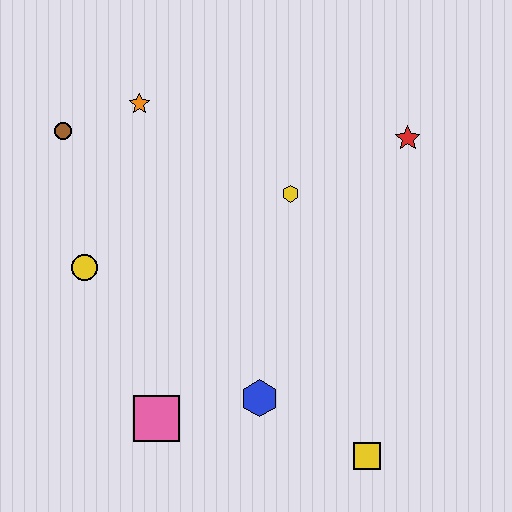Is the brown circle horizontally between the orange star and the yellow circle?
No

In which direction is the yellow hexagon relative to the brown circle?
The yellow hexagon is to the right of the brown circle.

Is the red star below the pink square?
No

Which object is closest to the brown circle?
The orange star is closest to the brown circle.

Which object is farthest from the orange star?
The yellow square is farthest from the orange star.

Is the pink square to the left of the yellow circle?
No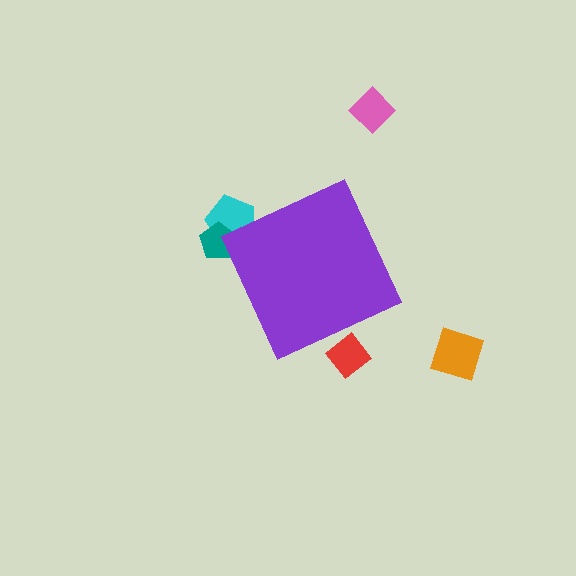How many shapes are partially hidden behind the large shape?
3 shapes are partially hidden.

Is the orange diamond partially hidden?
No, the orange diamond is fully visible.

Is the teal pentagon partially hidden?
Yes, the teal pentagon is partially hidden behind the purple diamond.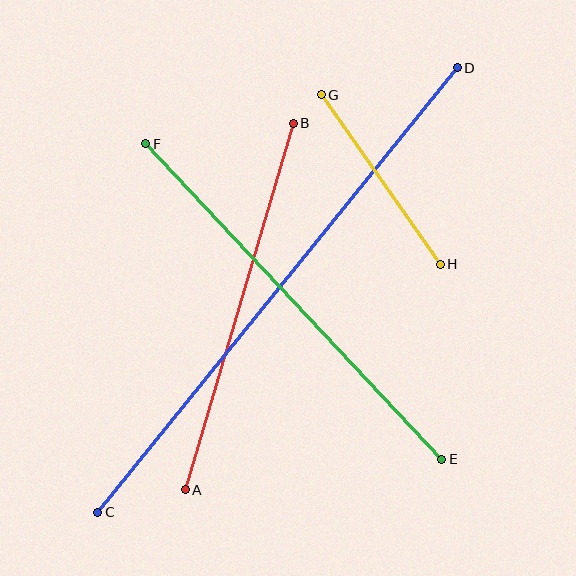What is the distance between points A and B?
The distance is approximately 382 pixels.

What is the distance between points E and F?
The distance is approximately 433 pixels.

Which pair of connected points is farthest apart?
Points C and D are farthest apart.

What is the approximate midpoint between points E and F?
The midpoint is at approximately (294, 301) pixels.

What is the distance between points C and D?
The distance is approximately 571 pixels.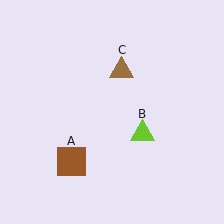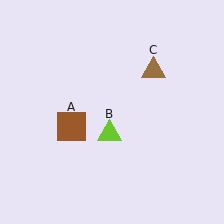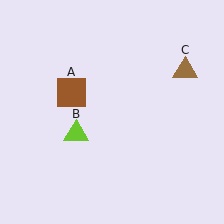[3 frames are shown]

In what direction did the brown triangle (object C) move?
The brown triangle (object C) moved right.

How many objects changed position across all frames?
3 objects changed position: brown square (object A), lime triangle (object B), brown triangle (object C).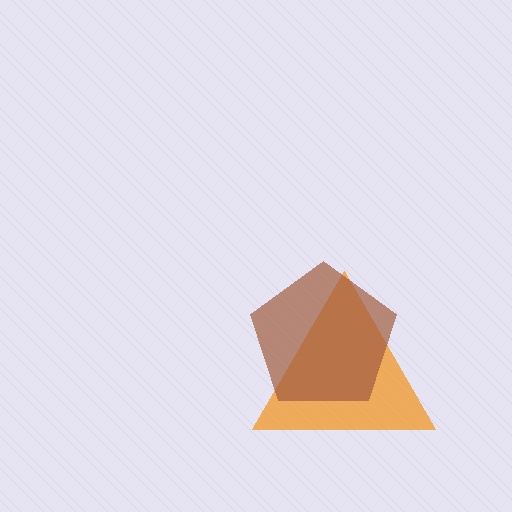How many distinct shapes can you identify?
There are 2 distinct shapes: an orange triangle, a brown pentagon.